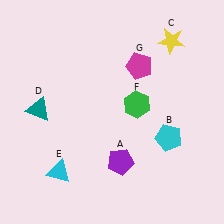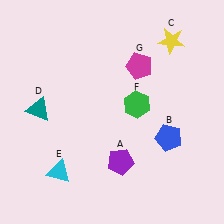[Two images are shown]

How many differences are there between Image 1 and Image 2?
There is 1 difference between the two images.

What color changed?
The pentagon (B) changed from cyan in Image 1 to blue in Image 2.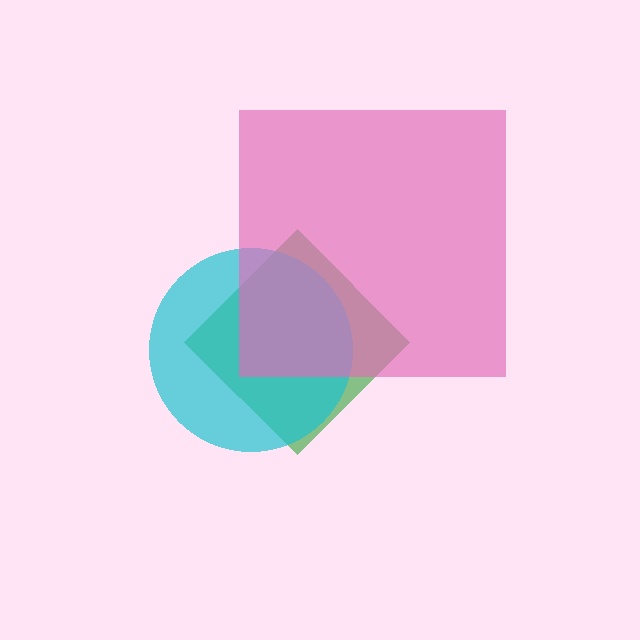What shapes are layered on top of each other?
The layered shapes are: a green diamond, a cyan circle, a pink square.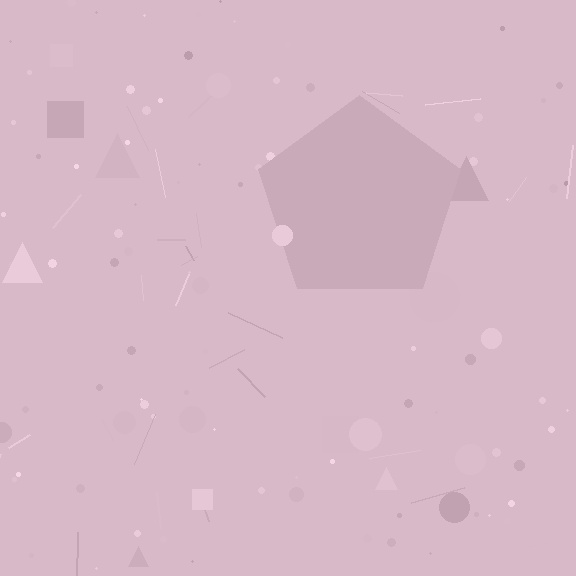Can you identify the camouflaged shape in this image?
The camouflaged shape is a pentagon.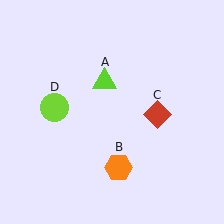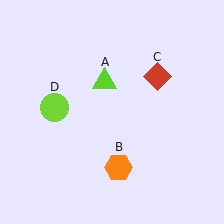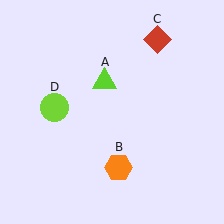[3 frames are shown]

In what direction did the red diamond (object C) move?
The red diamond (object C) moved up.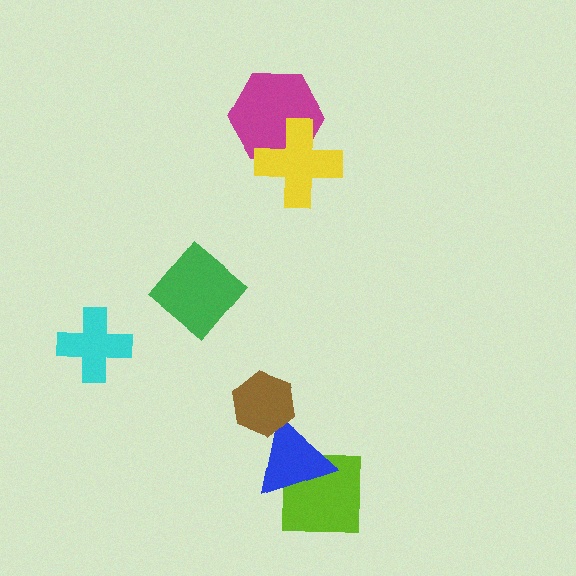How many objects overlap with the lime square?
1 object overlaps with the lime square.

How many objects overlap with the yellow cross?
1 object overlaps with the yellow cross.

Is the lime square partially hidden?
Yes, it is partially covered by another shape.